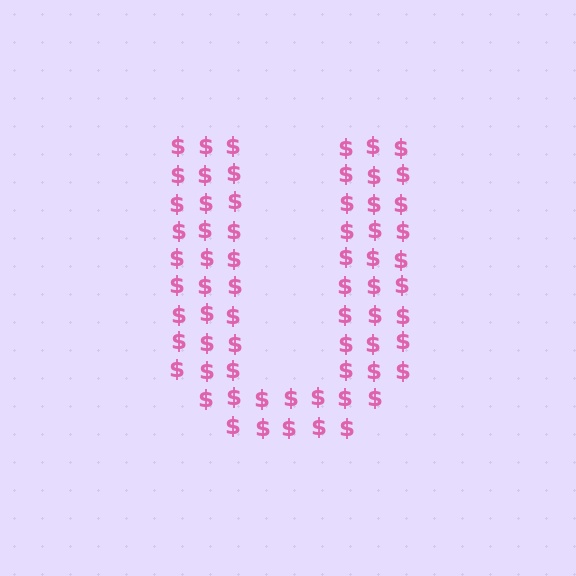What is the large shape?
The large shape is the letter U.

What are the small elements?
The small elements are dollar signs.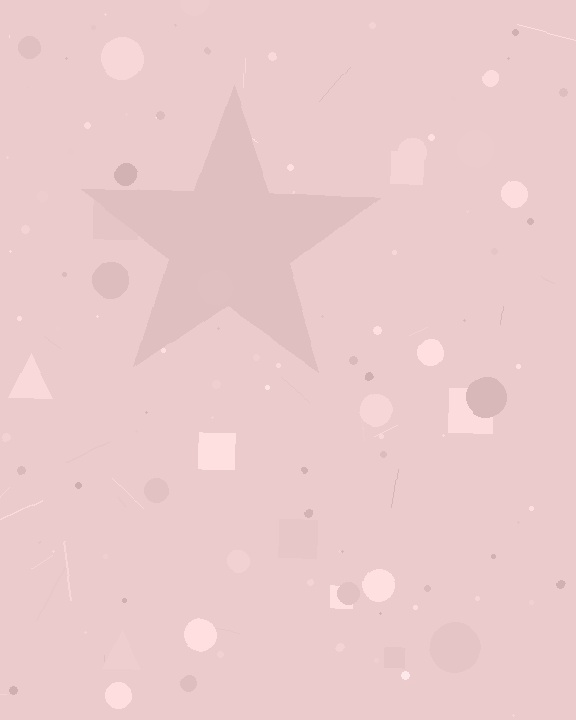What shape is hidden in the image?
A star is hidden in the image.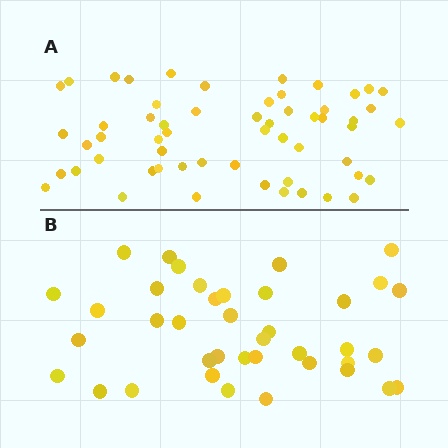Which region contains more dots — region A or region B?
Region A (the top region) has more dots.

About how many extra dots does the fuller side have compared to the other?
Region A has approximately 20 more dots than region B.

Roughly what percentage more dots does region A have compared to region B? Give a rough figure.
About 45% more.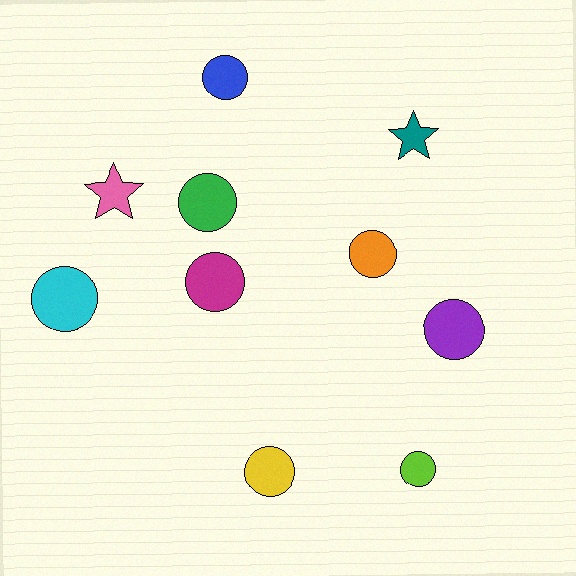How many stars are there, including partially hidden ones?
There are 2 stars.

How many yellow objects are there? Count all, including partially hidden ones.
There is 1 yellow object.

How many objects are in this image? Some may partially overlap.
There are 10 objects.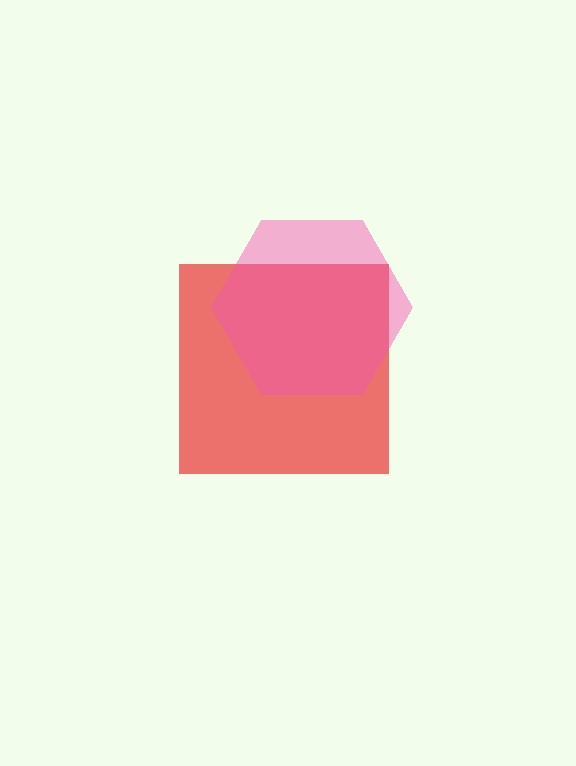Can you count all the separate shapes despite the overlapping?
Yes, there are 2 separate shapes.